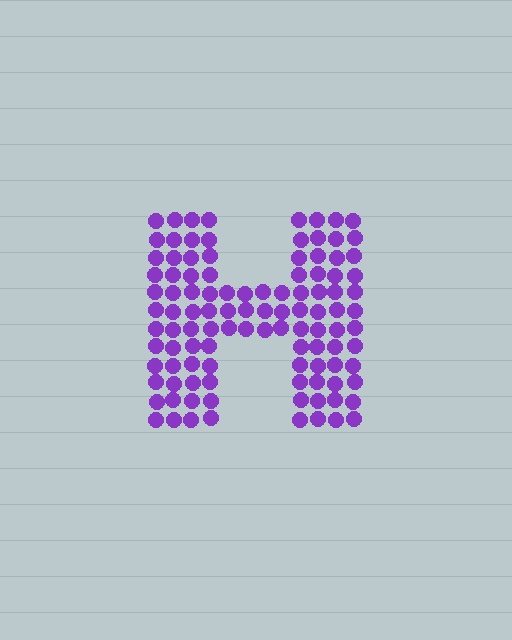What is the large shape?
The large shape is the letter H.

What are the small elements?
The small elements are circles.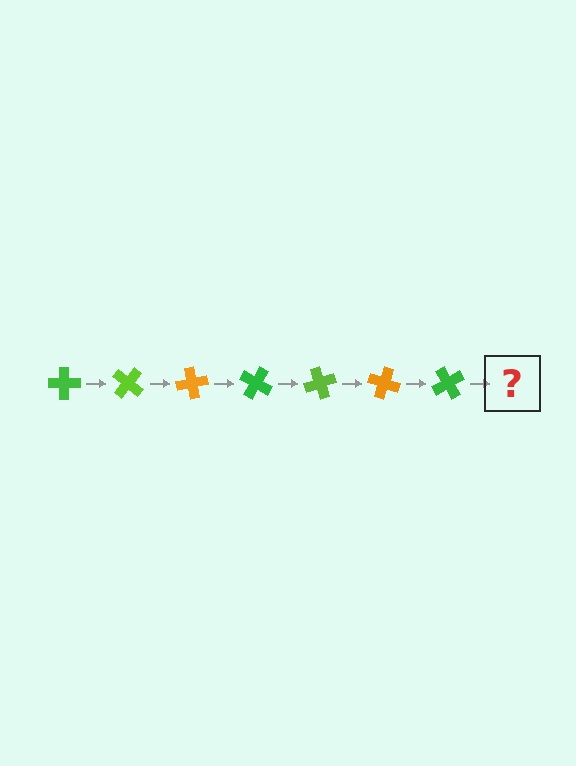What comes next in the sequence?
The next element should be a lime cross, rotated 280 degrees from the start.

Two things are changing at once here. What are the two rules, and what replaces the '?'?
The two rules are that it rotates 40 degrees each step and the color cycles through green, lime, and orange. The '?' should be a lime cross, rotated 280 degrees from the start.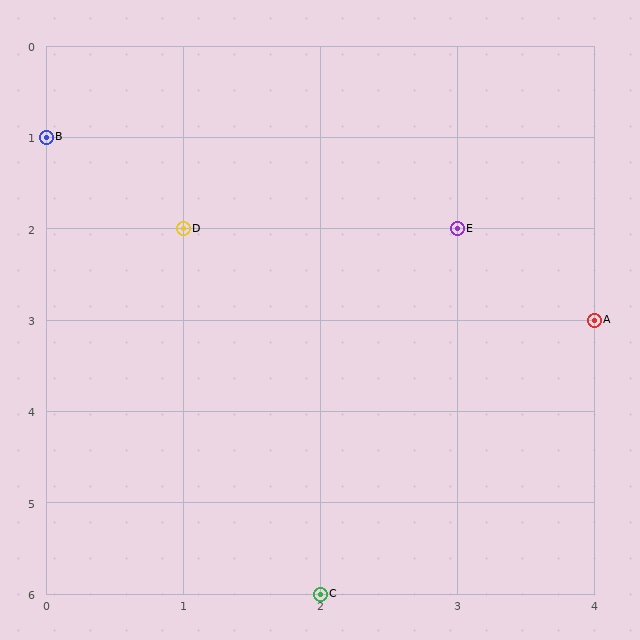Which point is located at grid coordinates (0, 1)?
Point B is at (0, 1).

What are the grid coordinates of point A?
Point A is at grid coordinates (4, 3).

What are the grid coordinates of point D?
Point D is at grid coordinates (1, 2).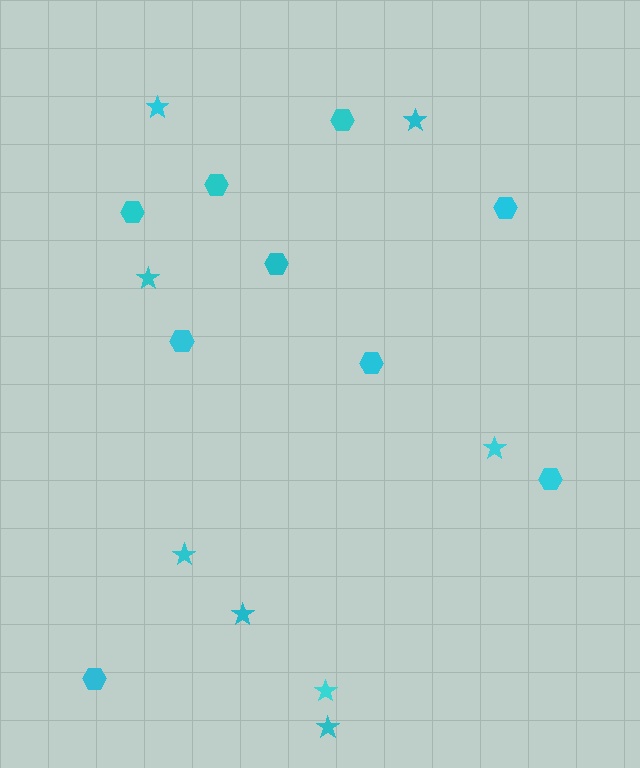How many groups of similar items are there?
There are 2 groups: one group of hexagons (9) and one group of stars (8).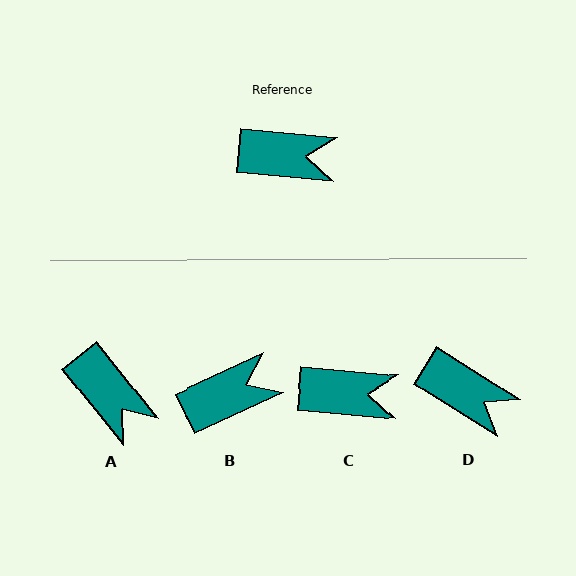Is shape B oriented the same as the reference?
No, it is off by about 30 degrees.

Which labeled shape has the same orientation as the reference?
C.